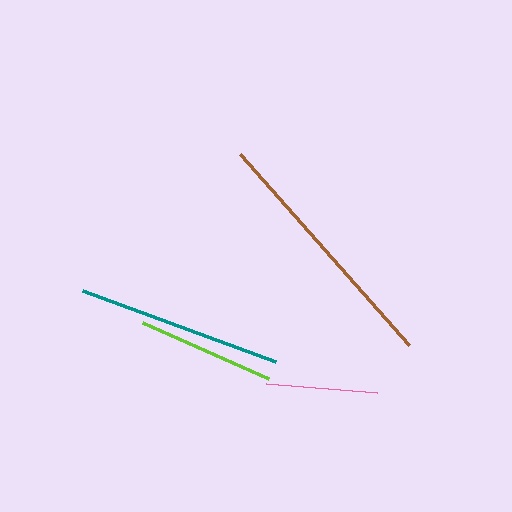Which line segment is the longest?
The brown line is the longest at approximately 256 pixels.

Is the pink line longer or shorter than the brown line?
The brown line is longer than the pink line.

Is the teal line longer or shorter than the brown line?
The brown line is longer than the teal line.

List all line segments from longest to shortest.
From longest to shortest: brown, teal, lime, pink.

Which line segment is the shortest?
The pink line is the shortest at approximately 112 pixels.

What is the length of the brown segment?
The brown segment is approximately 256 pixels long.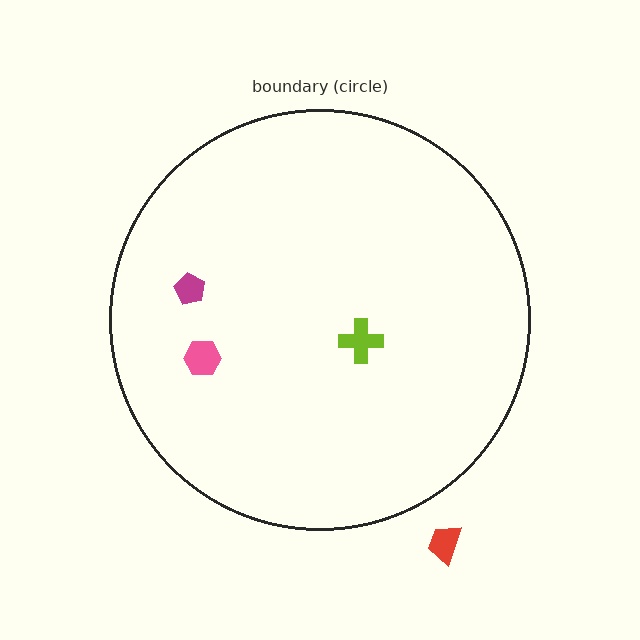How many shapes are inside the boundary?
3 inside, 1 outside.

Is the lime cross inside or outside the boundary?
Inside.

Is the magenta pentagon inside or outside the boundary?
Inside.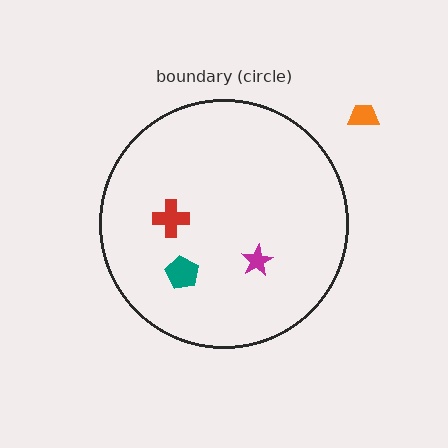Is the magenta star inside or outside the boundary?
Inside.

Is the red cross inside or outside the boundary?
Inside.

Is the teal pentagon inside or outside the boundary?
Inside.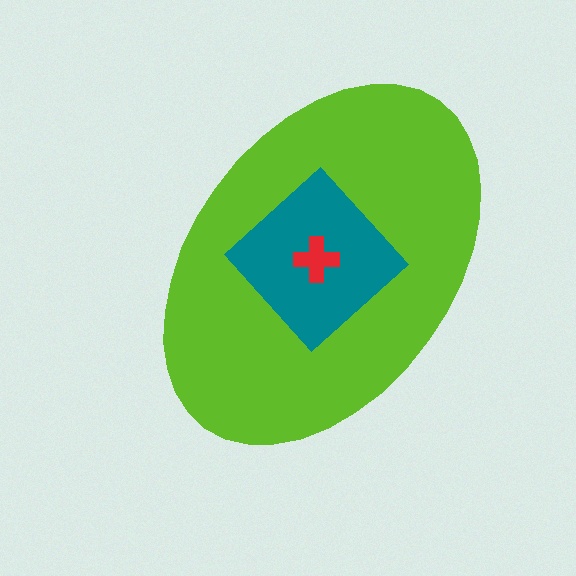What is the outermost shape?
The lime ellipse.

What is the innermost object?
The red cross.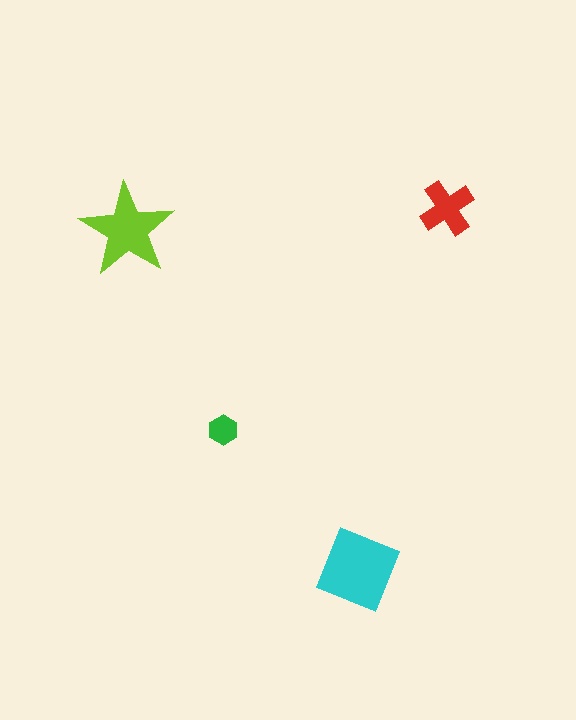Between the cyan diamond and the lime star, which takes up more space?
The cyan diamond.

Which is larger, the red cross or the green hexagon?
The red cross.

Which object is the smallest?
The green hexagon.